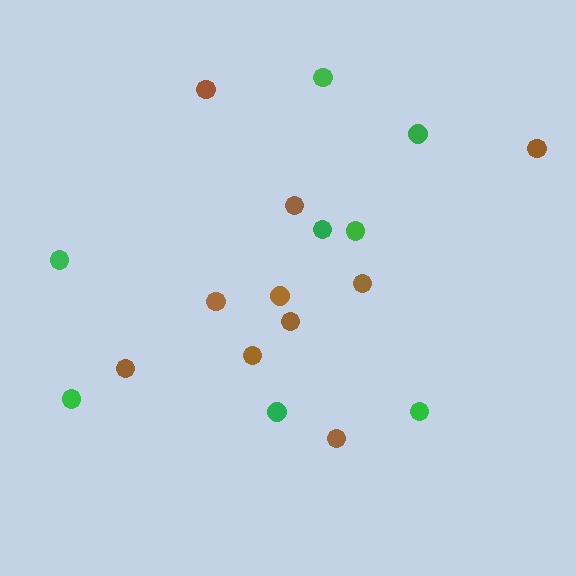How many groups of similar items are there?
There are 2 groups: one group of green circles (8) and one group of brown circles (10).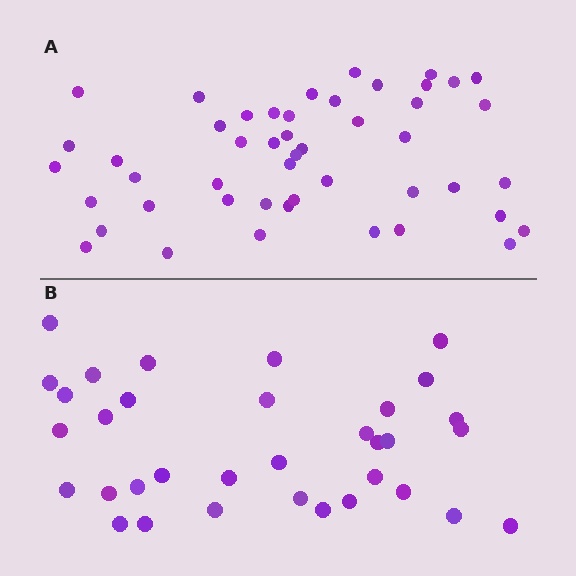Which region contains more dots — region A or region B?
Region A (the top region) has more dots.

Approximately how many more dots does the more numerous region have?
Region A has approximately 15 more dots than region B.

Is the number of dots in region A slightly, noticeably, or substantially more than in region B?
Region A has noticeably more, but not dramatically so. The ratio is roughly 1.4 to 1.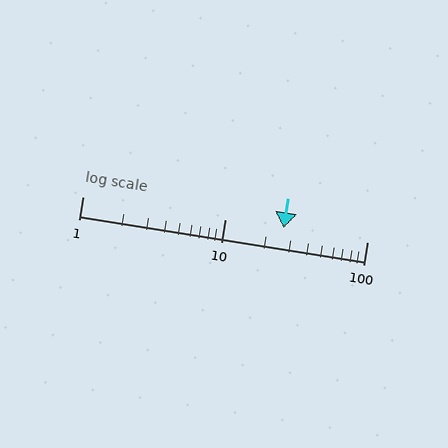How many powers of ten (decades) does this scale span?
The scale spans 2 decades, from 1 to 100.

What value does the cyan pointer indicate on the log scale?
The pointer indicates approximately 26.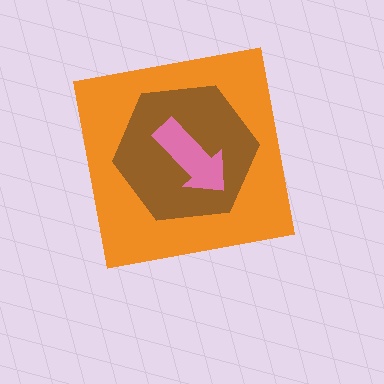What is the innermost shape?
The pink arrow.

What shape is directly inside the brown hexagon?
The pink arrow.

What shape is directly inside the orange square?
The brown hexagon.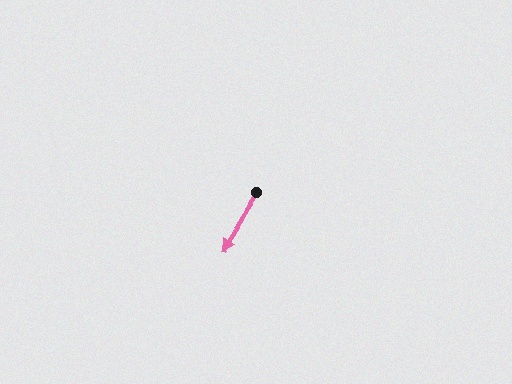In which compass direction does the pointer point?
Southwest.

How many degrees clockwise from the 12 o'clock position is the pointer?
Approximately 211 degrees.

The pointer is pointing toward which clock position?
Roughly 7 o'clock.